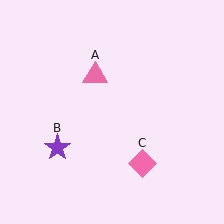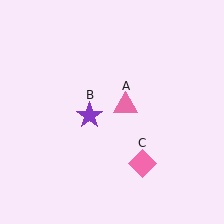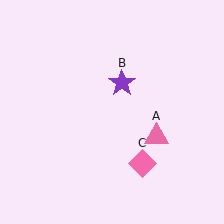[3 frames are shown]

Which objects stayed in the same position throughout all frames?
Pink diamond (object C) remained stationary.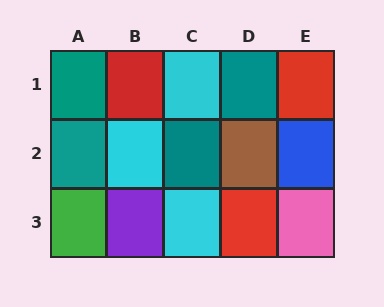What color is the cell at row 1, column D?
Teal.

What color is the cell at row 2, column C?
Teal.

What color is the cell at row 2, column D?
Brown.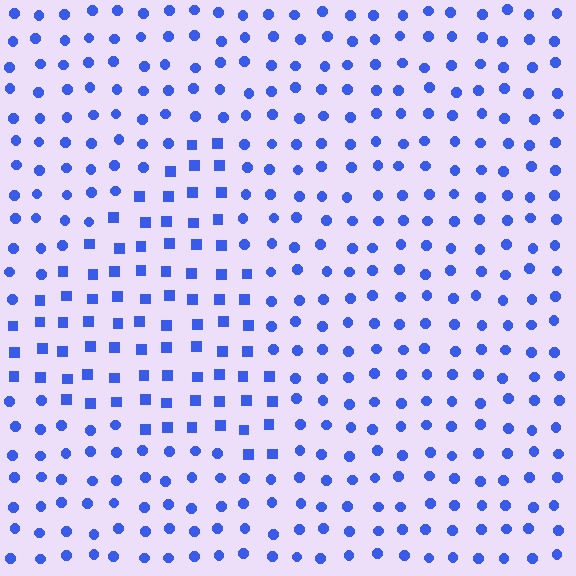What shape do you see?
I see a triangle.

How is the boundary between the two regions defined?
The boundary is defined by a change in element shape: squares inside vs. circles outside. All elements share the same color and spacing.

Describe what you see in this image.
The image is filled with small blue elements arranged in a uniform grid. A triangle-shaped region contains squares, while the surrounding area contains circles. The boundary is defined purely by the change in element shape.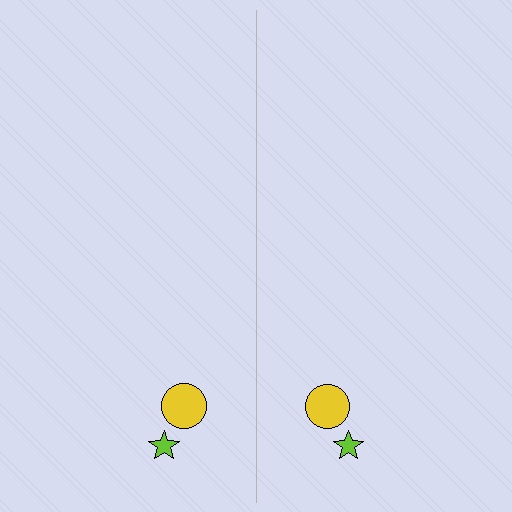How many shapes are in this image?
There are 4 shapes in this image.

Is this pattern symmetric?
Yes, this pattern has bilateral (reflection) symmetry.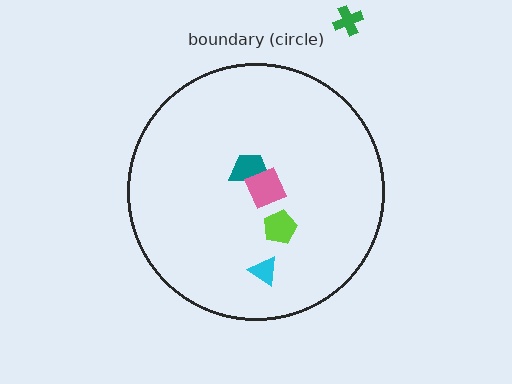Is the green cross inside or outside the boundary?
Outside.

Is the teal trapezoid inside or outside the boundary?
Inside.